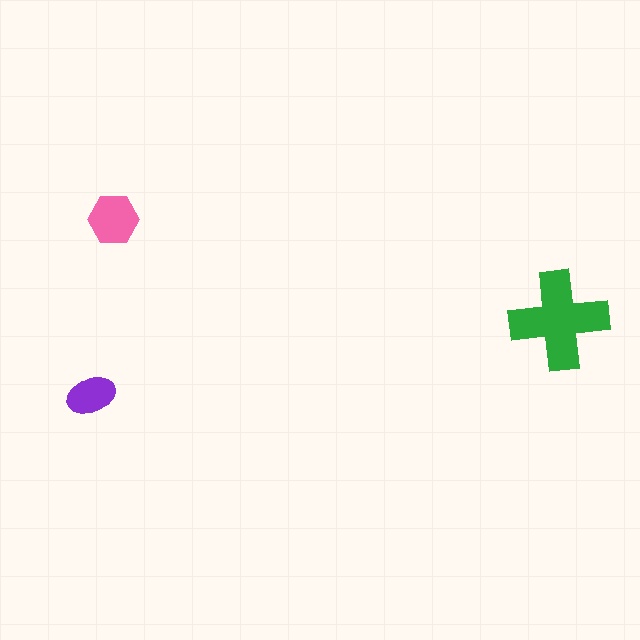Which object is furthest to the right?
The green cross is rightmost.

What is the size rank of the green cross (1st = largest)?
1st.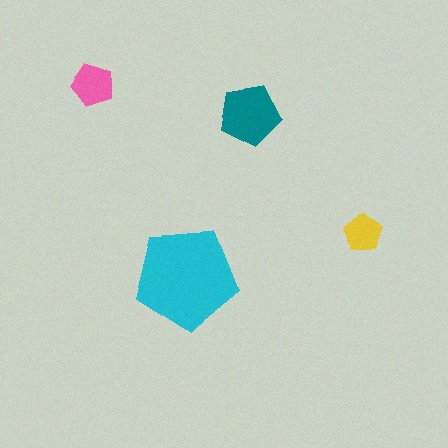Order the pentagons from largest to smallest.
the cyan one, the teal one, the pink one, the yellow one.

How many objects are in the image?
There are 4 objects in the image.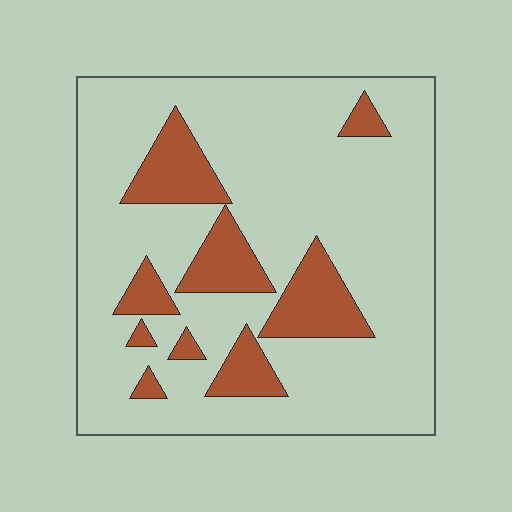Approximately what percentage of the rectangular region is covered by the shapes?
Approximately 20%.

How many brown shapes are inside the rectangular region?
9.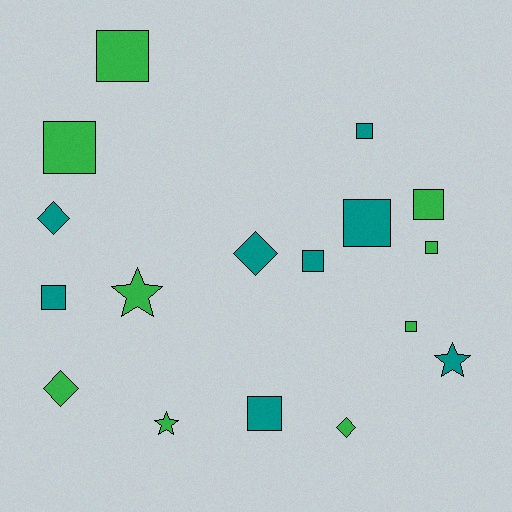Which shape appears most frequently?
Square, with 10 objects.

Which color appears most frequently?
Green, with 9 objects.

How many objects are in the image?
There are 17 objects.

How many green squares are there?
There are 5 green squares.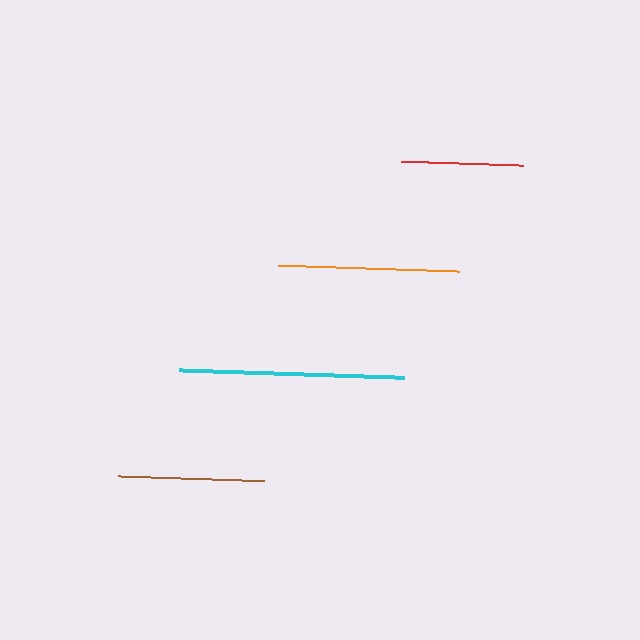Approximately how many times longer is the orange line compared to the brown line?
The orange line is approximately 1.2 times the length of the brown line.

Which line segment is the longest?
The cyan line is the longest at approximately 225 pixels.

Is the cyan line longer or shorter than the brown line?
The cyan line is longer than the brown line.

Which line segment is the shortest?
The red line is the shortest at approximately 123 pixels.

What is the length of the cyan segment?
The cyan segment is approximately 225 pixels long.